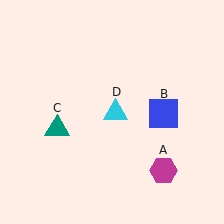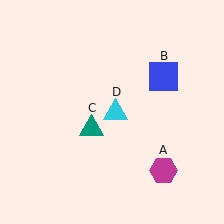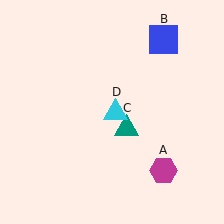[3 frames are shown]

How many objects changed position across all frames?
2 objects changed position: blue square (object B), teal triangle (object C).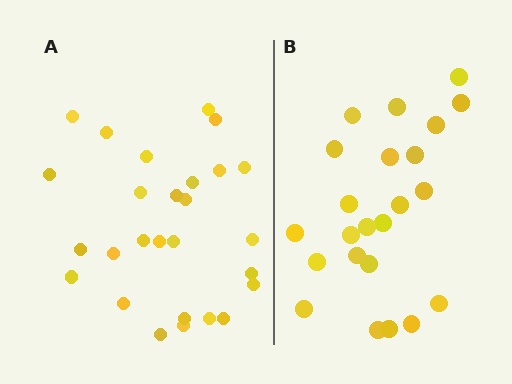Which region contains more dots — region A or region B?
Region A (the left region) has more dots.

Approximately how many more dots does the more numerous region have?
Region A has about 4 more dots than region B.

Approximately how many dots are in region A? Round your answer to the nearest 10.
About 30 dots. (The exact count is 27, which rounds to 30.)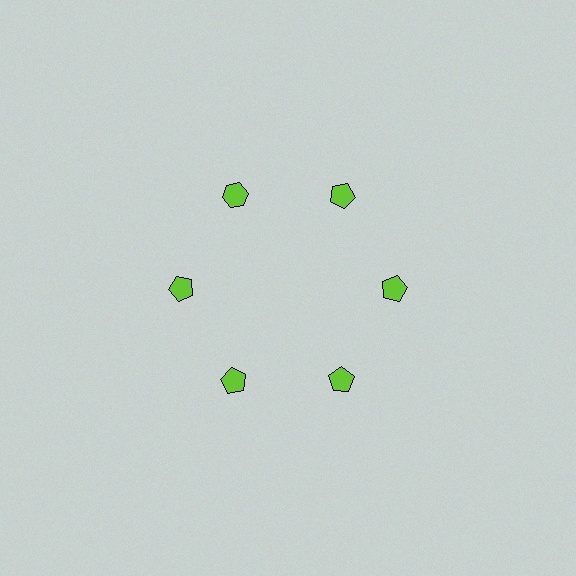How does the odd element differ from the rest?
It has a different shape: hexagon instead of pentagon.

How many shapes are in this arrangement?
There are 6 shapes arranged in a ring pattern.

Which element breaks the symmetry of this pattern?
The lime hexagon at roughly the 11 o'clock position breaks the symmetry. All other shapes are lime pentagons.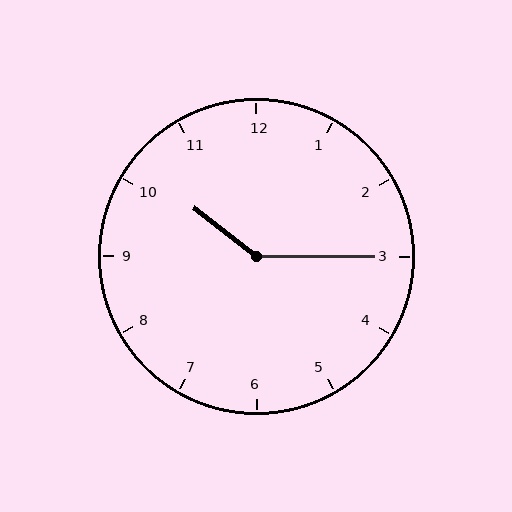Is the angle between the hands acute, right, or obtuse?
It is obtuse.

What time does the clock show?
10:15.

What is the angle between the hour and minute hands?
Approximately 142 degrees.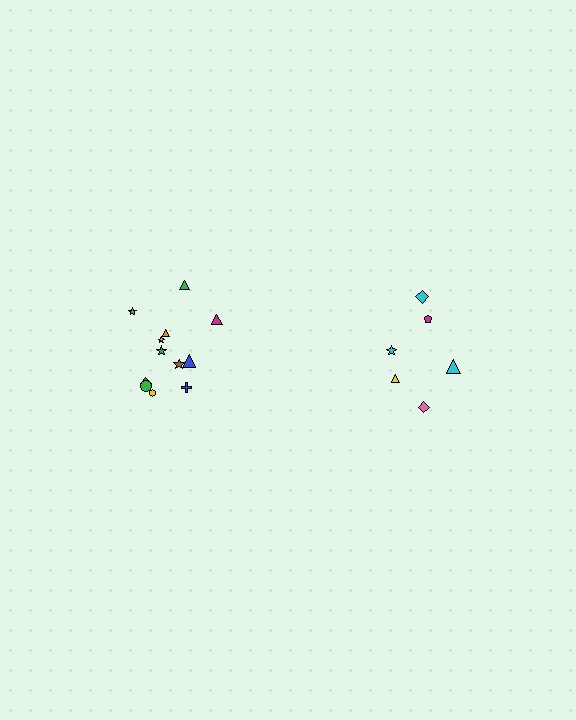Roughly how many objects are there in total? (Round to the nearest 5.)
Roughly 20 objects in total.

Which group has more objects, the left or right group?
The left group.